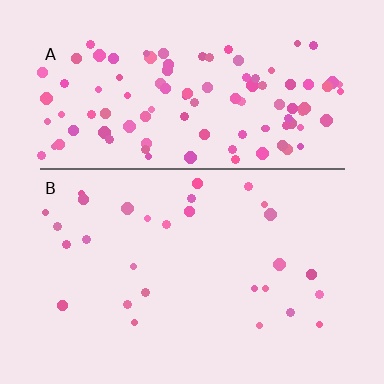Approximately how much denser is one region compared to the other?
Approximately 3.8× — region A over region B.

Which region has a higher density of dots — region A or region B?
A (the top).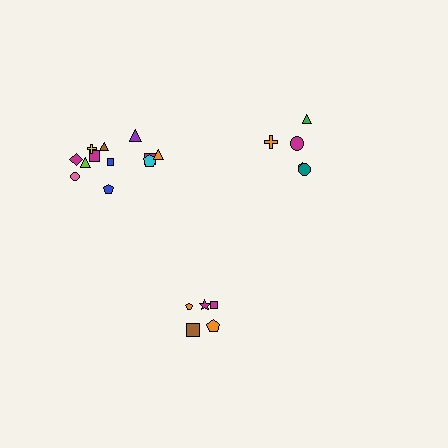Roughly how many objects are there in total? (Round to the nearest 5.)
Roughly 20 objects in total.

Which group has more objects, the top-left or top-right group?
The top-left group.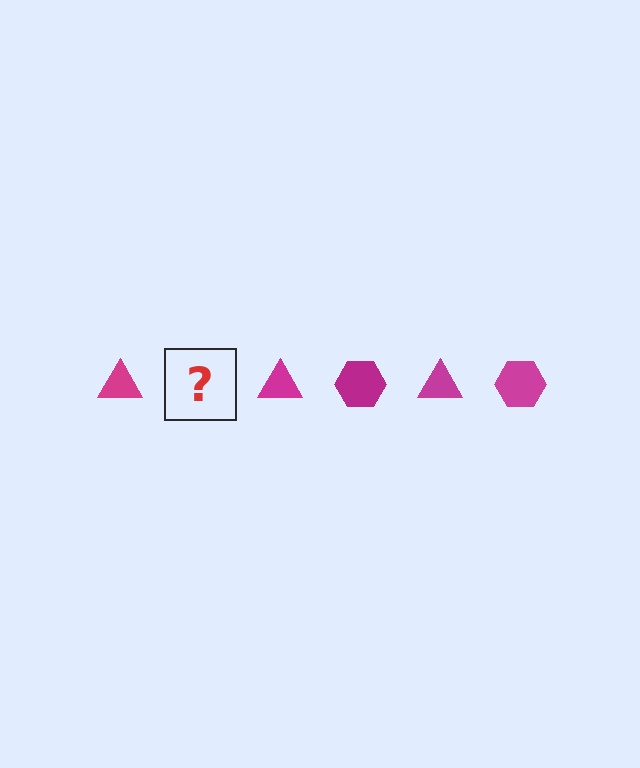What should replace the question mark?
The question mark should be replaced with a magenta hexagon.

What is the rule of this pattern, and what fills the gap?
The rule is that the pattern cycles through triangle, hexagon shapes in magenta. The gap should be filled with a magenta hexagon.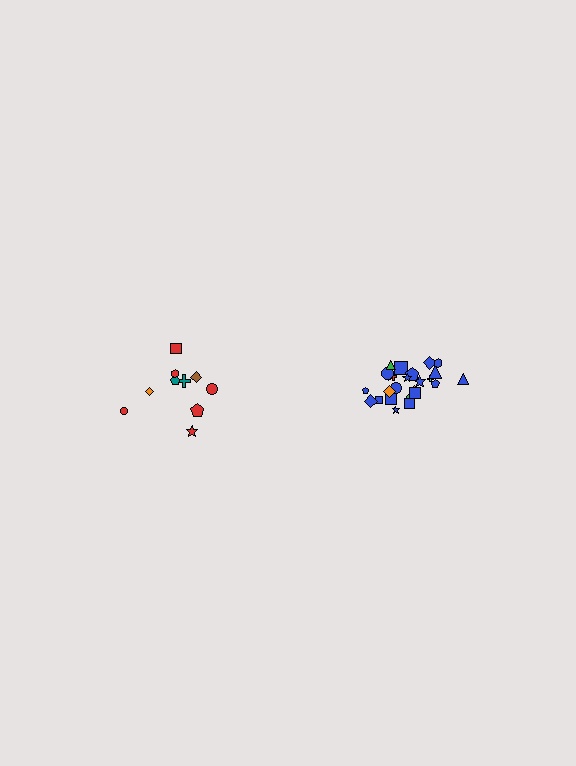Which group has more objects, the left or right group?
The right group.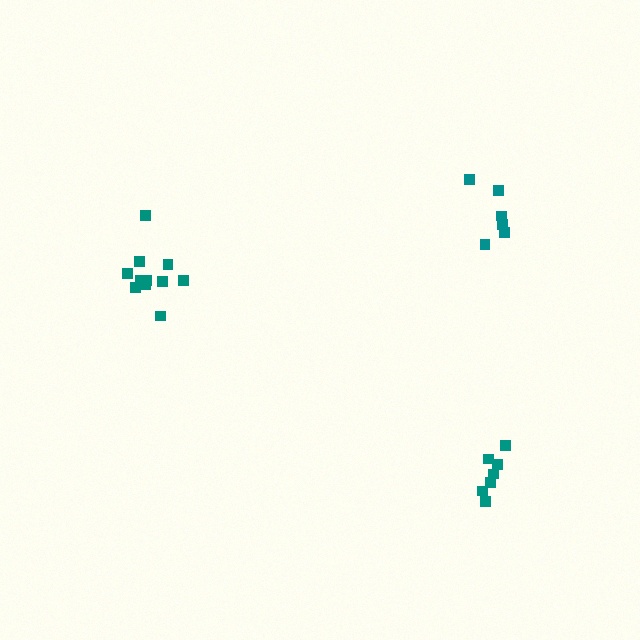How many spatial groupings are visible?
There are 3 spatial groupings.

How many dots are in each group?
Group 1: 11 dots, Group 2: 6 dots, Group 3: 7 dots (24 total).